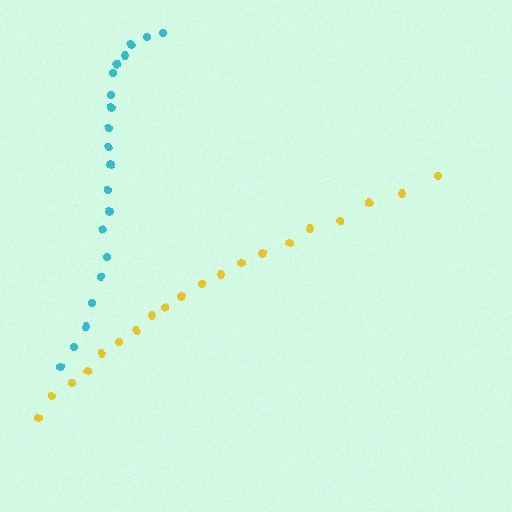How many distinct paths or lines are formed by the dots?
There are 2 distinct paths.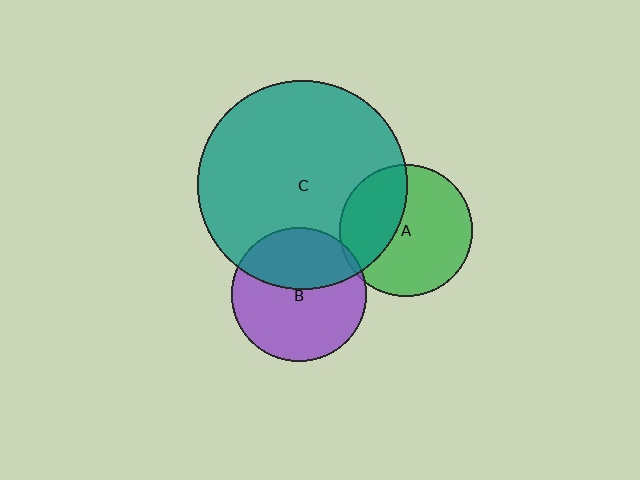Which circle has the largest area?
Circle C (teal).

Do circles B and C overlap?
Yes.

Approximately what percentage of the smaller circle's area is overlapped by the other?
Approximately 40%.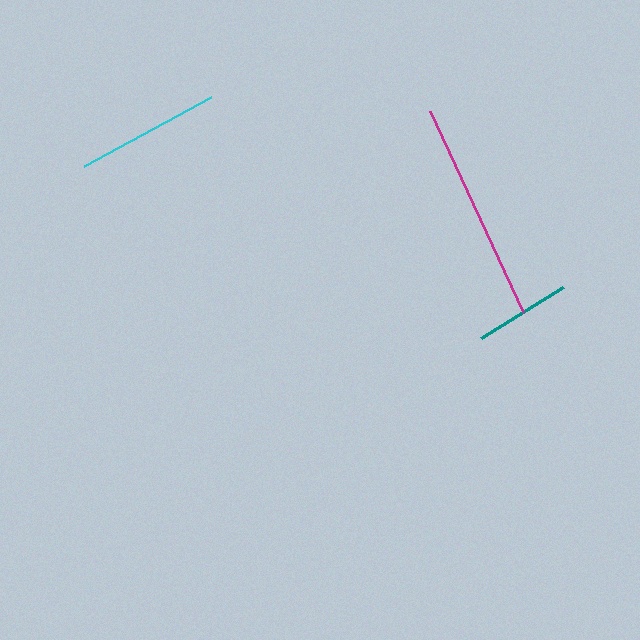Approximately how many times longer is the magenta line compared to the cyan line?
The magenta line is approximately 1.5 times the length of the cyan line.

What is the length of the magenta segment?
The magenta segment is approximately 222 pixels long.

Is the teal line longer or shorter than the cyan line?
The cyan line is longer than the teal line.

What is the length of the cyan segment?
The cyan segment is approximately 145 pixels long.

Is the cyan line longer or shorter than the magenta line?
The magenta line is longer than the cyan line.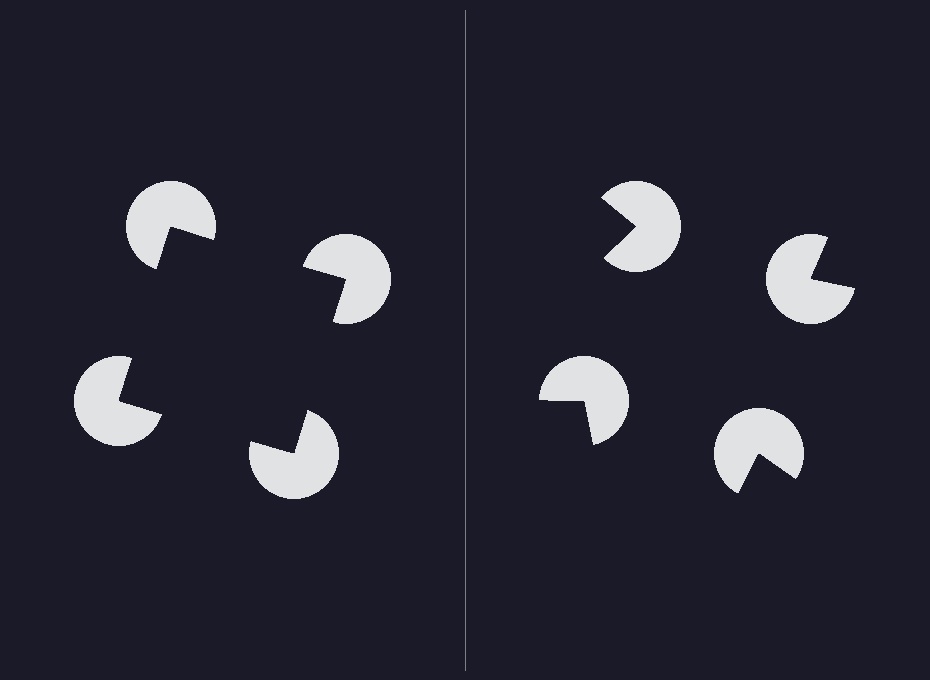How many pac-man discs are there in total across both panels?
8 — 4 on each side.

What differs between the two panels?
The pac-man discs are positioned identically on both sides; only the wedge orientations differ. On the left they align to a square; on the right they are misaligned.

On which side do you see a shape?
An illusory square appears on the left side. On the right side the wedge cuts are rotated, so no coherent shape forms.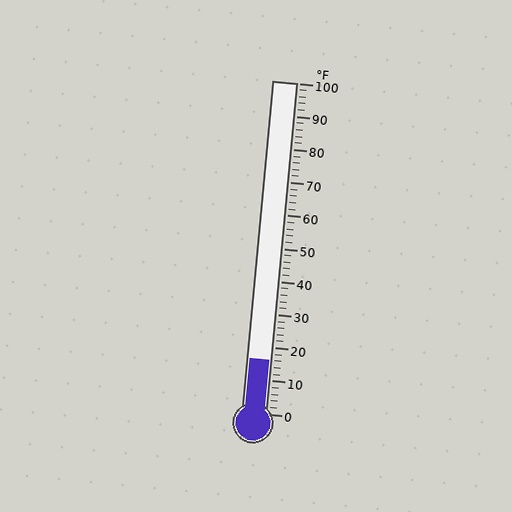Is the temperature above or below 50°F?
The temperature is below 50°F.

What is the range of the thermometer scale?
The thermometer scale ranges from 0°F to 100°F.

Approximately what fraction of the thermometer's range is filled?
The thermometer is filled to approximately 15% of its range.